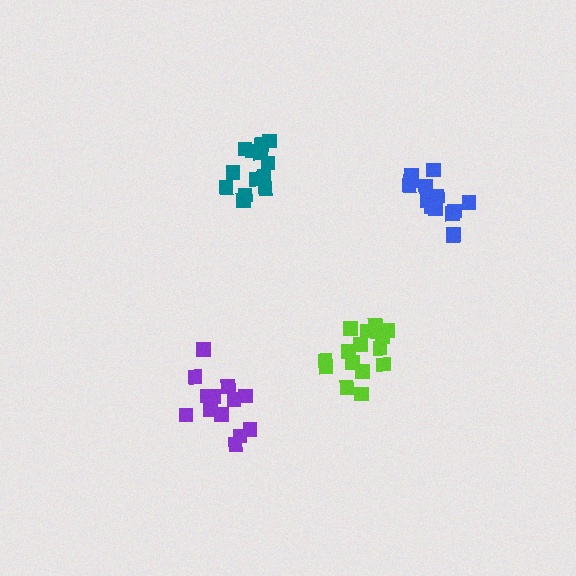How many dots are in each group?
Group 1: 16 dots, Group 2: 14 dots, Group 3: 13 dots, Group 4: 13 dots (56 total).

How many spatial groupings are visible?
There are 4 spatial groupings.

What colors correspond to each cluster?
The clusters are colored: lime, blue, teal, purple.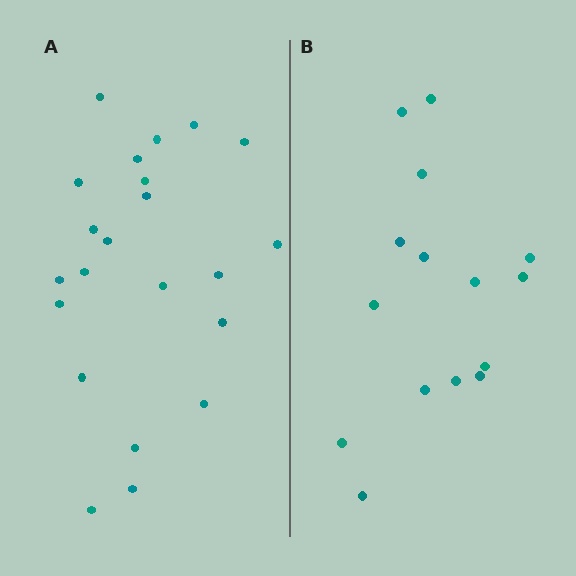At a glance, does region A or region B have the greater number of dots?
Region A (the left region) has more dots.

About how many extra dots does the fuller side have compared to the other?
Region A has roughly 8 or so more dots than region B.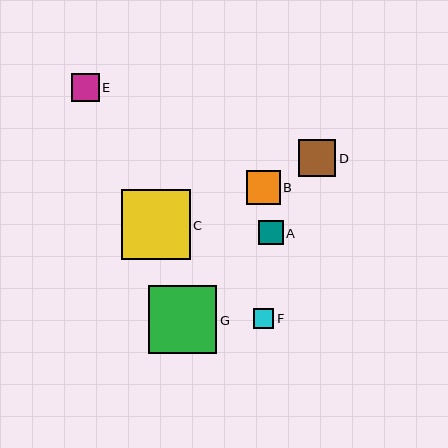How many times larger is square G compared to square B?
Square G is approximately 2.0 times the size of square B.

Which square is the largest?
Square C is the largest with a size of approximately 69 pixels.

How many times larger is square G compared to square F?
Square G is approximately 3.3 times the size of square F.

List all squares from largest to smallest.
From largest to smallest: C, G, D, B, E, A, F.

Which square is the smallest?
Square F is the smallest with a size of approximately 21 pixels.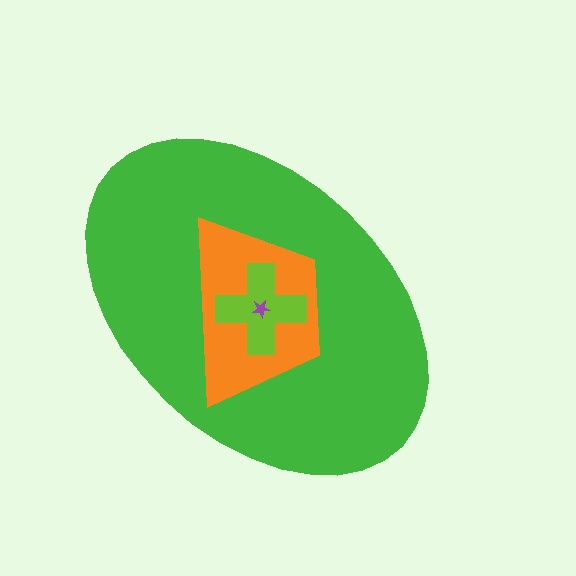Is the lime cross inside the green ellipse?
Yes.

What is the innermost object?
The purple star.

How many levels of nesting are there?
4.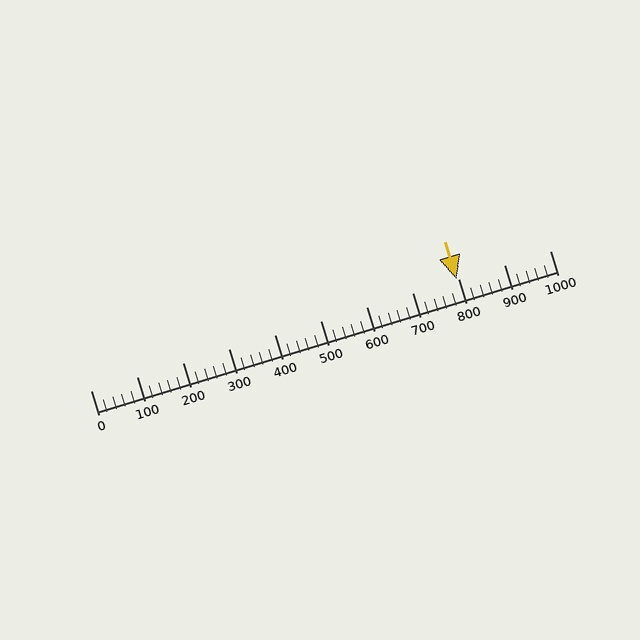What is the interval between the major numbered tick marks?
The major tick marks are spaced 100 units apart.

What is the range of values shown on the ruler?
The ruler shows values from 0 to 1000.